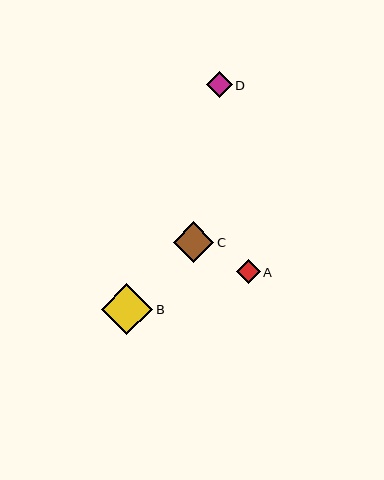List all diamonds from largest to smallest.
From largest to smallest: B, C, D, A.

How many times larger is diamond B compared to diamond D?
Diamond B is approximately 2.0 times the size of diamond D.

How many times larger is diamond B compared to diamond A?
Diamond B is approximately 2.2 times the size of diamond A.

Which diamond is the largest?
Diamond B is the largest with a size of approximately 51 pixels.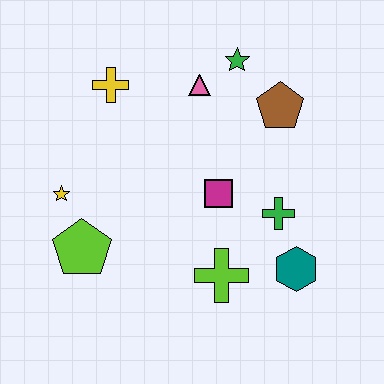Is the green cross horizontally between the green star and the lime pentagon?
No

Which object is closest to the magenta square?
The green cross is closest to the magenta square.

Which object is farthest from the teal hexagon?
The yellow cross is farthest from the teal hexagon.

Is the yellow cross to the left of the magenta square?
Yes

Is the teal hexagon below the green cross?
Yes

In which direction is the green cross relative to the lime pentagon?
The green cross is to the right of the lime pentagon.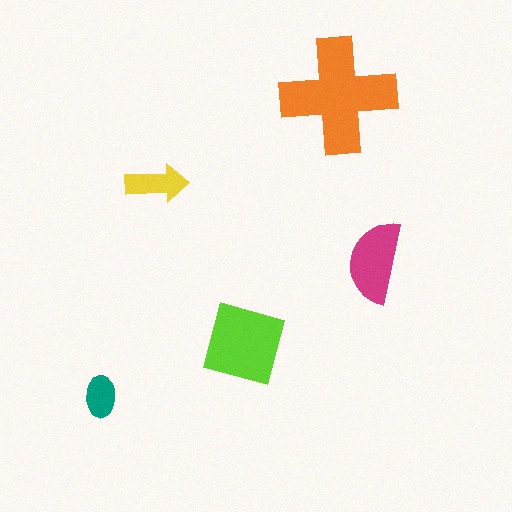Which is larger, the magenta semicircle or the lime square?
The lime square.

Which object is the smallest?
The teal ellipse.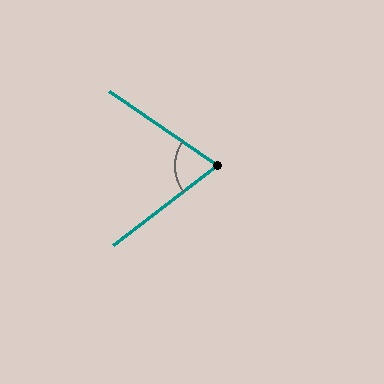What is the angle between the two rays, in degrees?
Approximately 72 degrees.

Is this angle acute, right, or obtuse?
It is acute.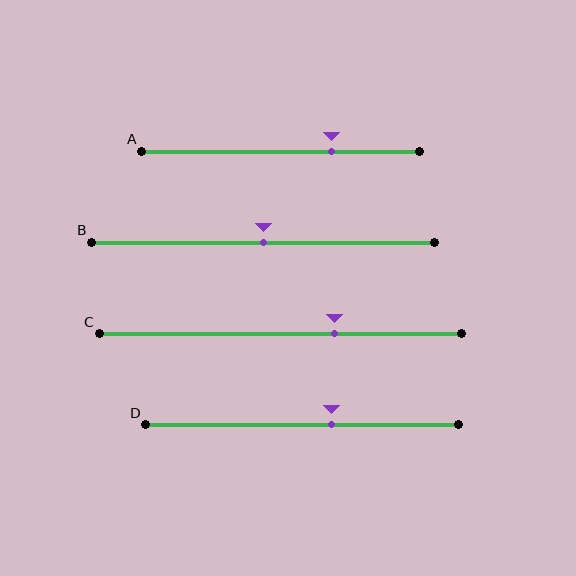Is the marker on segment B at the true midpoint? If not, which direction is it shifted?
Yes, the marker on segment B is at the true midpoint.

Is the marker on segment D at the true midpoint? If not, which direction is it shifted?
No, the marker on segment D is shifted to the right by about 10% of the segment length.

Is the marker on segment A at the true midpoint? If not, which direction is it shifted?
No, the marker on segment A is shifted to the right by about 18% of the segment length.